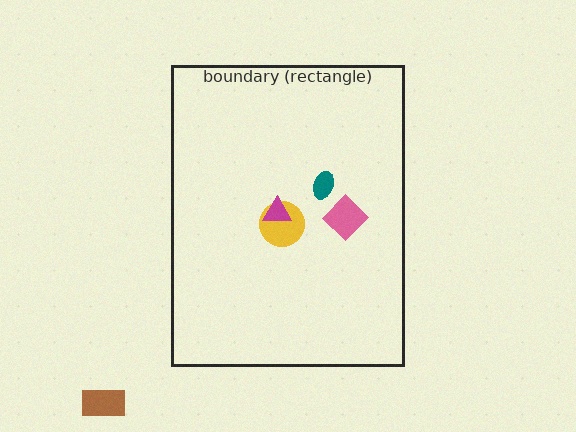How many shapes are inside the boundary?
4 inside, 1 outside.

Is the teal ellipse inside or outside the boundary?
Inside.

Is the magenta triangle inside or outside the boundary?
Inside.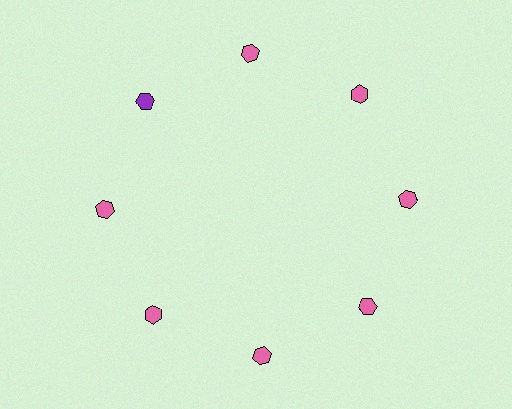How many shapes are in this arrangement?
There are 8 shapes arranged in a ring pattern.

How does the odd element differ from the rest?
It has a different color: purple instead of pink.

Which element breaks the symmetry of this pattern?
The purple hexagon at roughly the 10 o'clock position breaks the symmetry. All other shapes are pink hexagons.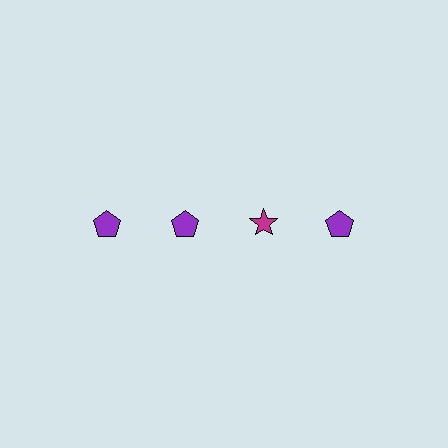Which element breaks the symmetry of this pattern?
The magenta star in the top row, center column breaks the symmetry. All other shapes are purple pentagons.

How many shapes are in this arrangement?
There are 4 shapes arranged in a grid pattern.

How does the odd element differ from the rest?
It differs in both color (magenta instead of purple) and shape (star instead of pentagon).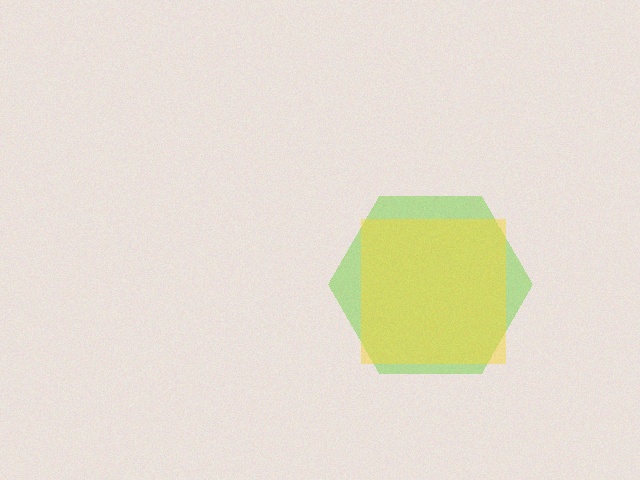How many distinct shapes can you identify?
There are 2 distinct shapes: a lime hexagon, a yellow square.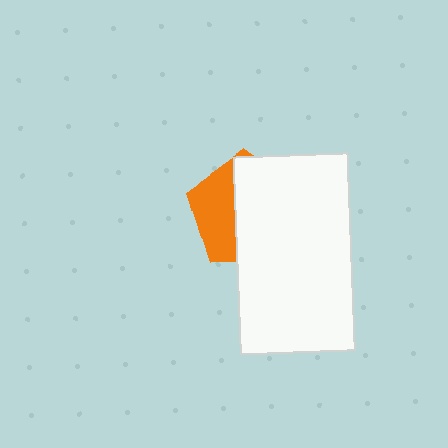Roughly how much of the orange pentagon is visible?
A small part of it is visible (roughly 38%).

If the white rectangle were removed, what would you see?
You would see the complete orange pentagon.